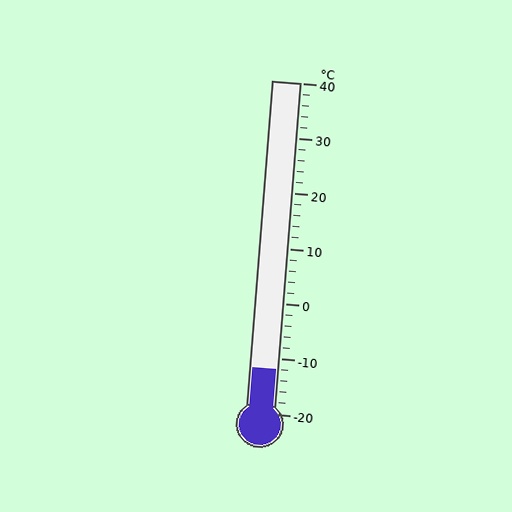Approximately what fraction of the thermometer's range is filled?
The thermometer is filled to approximately 15% of its range.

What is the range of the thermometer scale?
The thermometer scale ranges from -20°C to 40°C.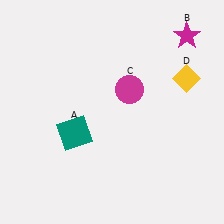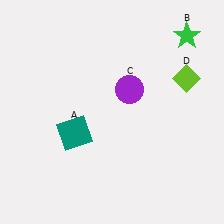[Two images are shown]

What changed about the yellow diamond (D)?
In Image 1, D is yellow. In Image 2, it changed to lime.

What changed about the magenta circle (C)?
In Image 1, C is magenta. In Image 2, it changed to purple.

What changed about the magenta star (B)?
In Image 1, B is magenta. In Image 2, it changed to green.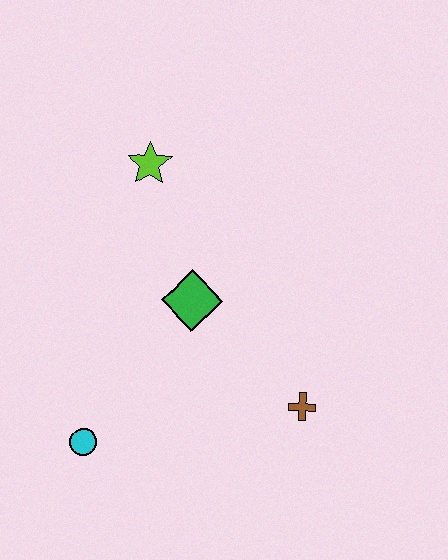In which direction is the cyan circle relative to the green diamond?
The cyan circle is below the green diamond.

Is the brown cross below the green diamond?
Yes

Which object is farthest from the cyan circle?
The lime star is farthest from the cyan circle.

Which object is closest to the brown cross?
The green diamond is closest to the brown cross.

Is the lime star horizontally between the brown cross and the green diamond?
No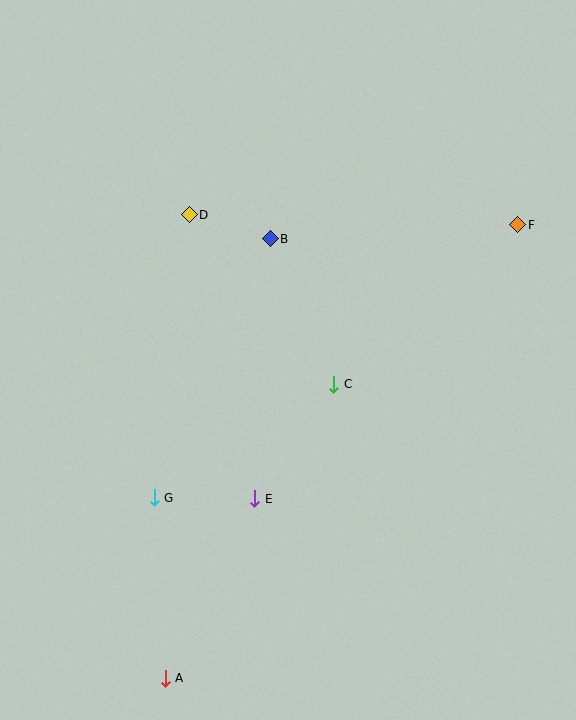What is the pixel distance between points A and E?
The distance between A and E is 201 pixels.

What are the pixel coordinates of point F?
Point F is at (518, 225).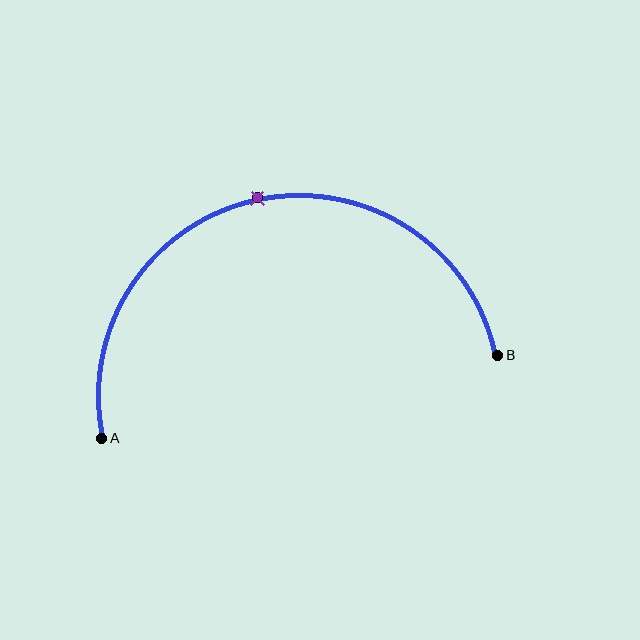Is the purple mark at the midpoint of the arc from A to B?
Yes. The purple mark lies on the arc at equal arc-length from both A and B — it is the arc midpoint.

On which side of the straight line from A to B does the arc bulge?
The arc bulges above the straight line connecting A and B.